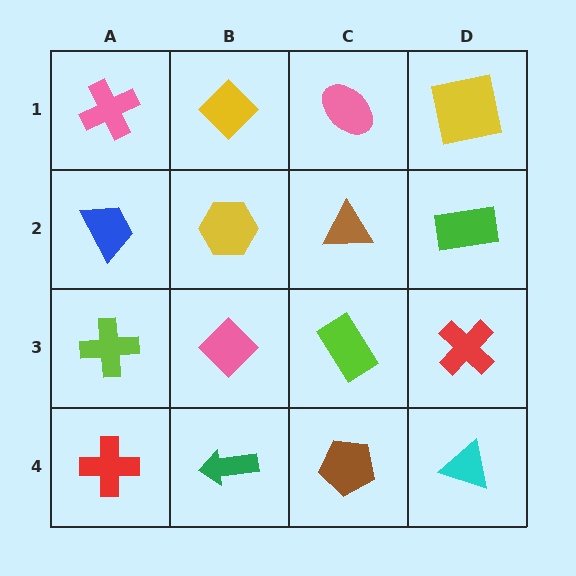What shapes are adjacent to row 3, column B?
A yellow hexagon (row 2, column B), a green arrow (row 4, column B), a lime cross (row 3, column A), a lime rectangle (row 3, column C).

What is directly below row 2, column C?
A lime rectangle.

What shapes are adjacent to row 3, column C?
A brown triangle (row 2, column C), a brown pentagon (row 4, column C), a pink diamond (row 3, column B), a red cross (row 3, column D).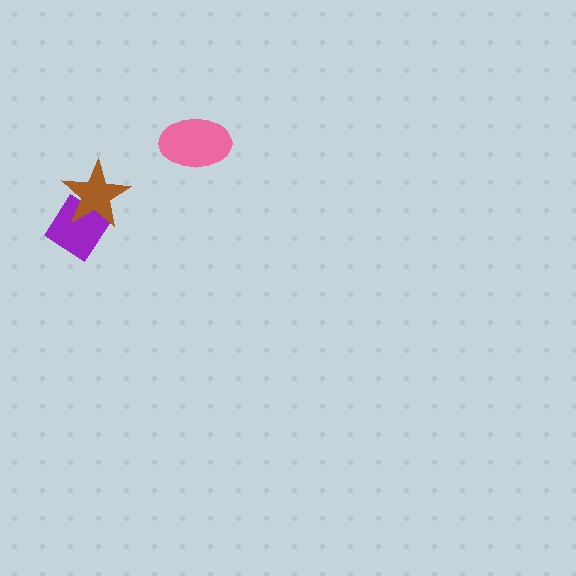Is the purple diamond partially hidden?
Yes, it is partially covered by another shape.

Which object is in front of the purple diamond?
The brown star is in front of the purple diamond.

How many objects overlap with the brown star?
1 object overlaps with the brown star.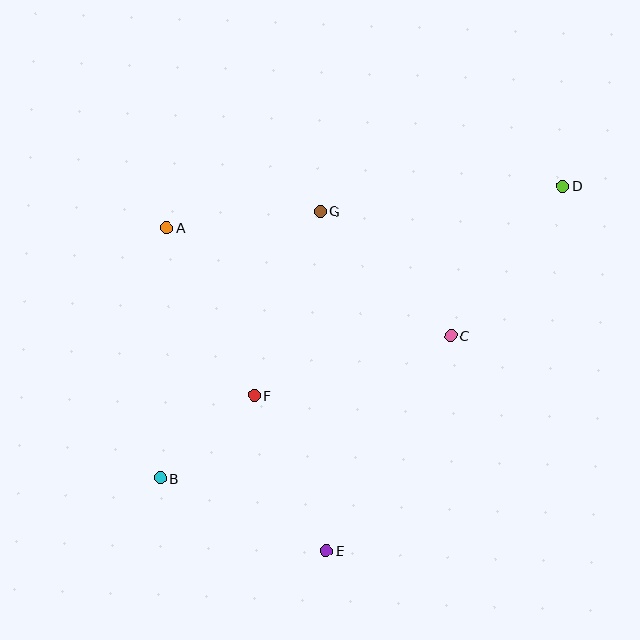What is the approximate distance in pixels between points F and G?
The distance between F and G is approximately 195 pixels.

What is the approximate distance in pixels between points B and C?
The distance between B and C is approximately 323 pixels.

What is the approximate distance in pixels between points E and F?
The distance between E and F is approximately 171 pixels.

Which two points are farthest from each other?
Points B and D are farthest from each other.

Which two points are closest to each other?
Points B and F are closest to each other.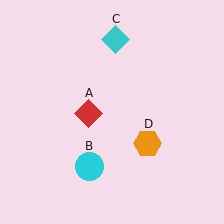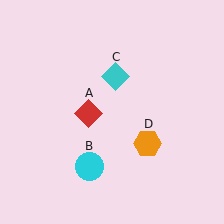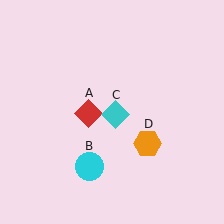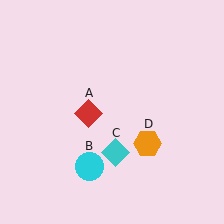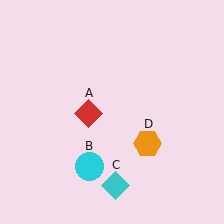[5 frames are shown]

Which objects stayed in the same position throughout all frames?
Red diamond (object A) and cyan circle (object B) and orange hexagon (object D) remained stationary.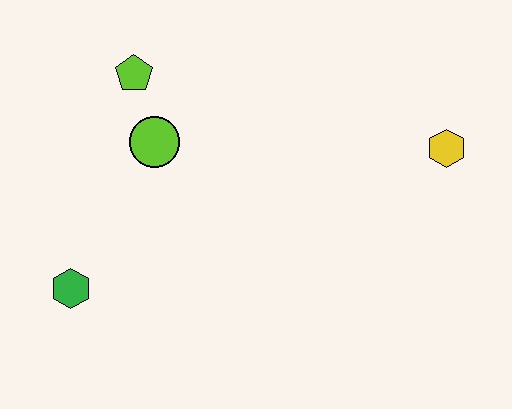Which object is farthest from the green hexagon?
The yellow hexagon is farthest from the green hexagon.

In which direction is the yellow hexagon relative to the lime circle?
The yellow hexagon is to the right of the lime circle.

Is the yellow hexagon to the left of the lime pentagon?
No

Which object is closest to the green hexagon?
The lime circle is closest to the green hexagon.